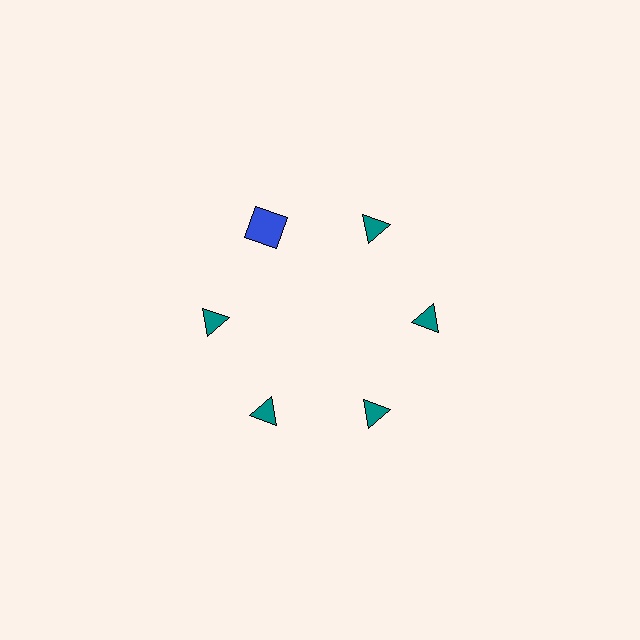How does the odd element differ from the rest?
It differs in both color (blue instead of teal) and shape (square instead of triangle).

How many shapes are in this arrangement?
There are 6 shapes arranged in a ring pattern.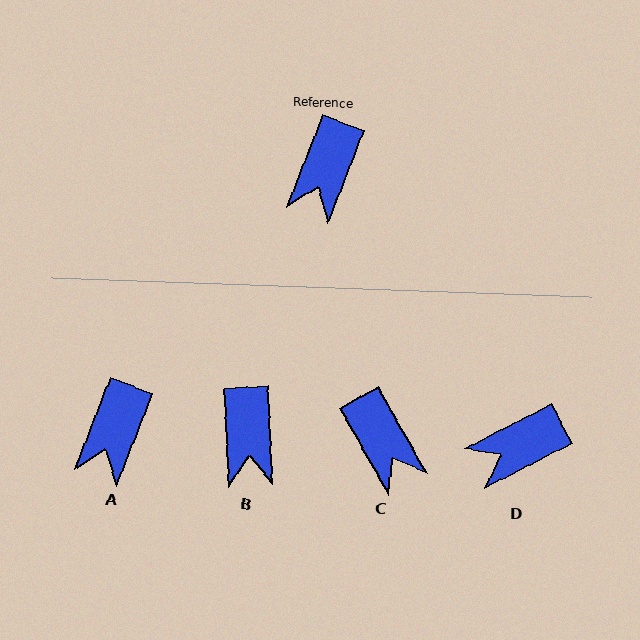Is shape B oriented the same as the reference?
No, it is off by about 24 degrees.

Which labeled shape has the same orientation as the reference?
A.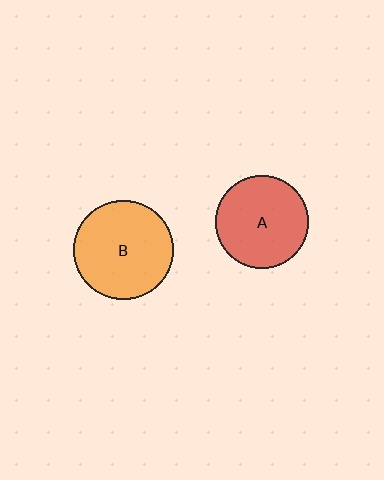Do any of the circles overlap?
No, none of the circles overlap.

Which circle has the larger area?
Circle B (orange).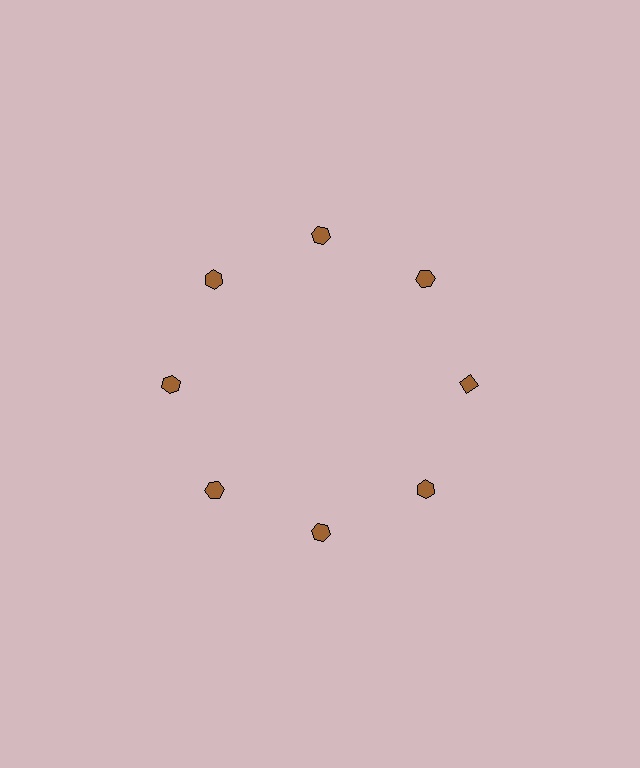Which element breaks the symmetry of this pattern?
The brown diamond at roughly the 3 o'clock position breaks the symmetry. All other shapes are brown hexagons.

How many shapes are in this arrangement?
There are 8 shapes arranged in a ring pattern.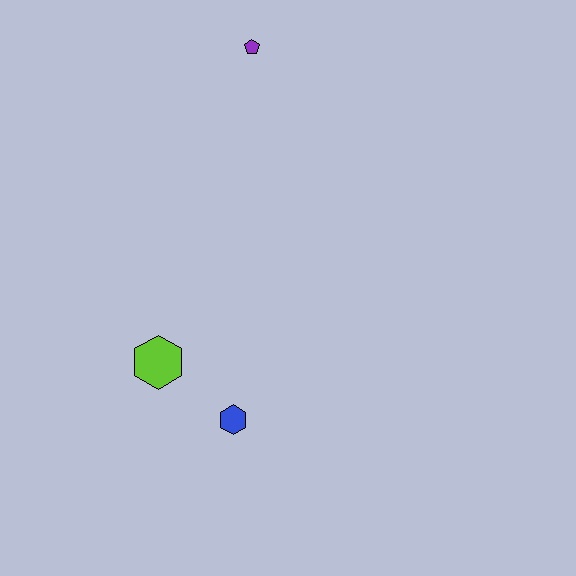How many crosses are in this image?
There are no crosses.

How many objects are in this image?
There are 3 objects.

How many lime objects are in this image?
There is 1 lime object.